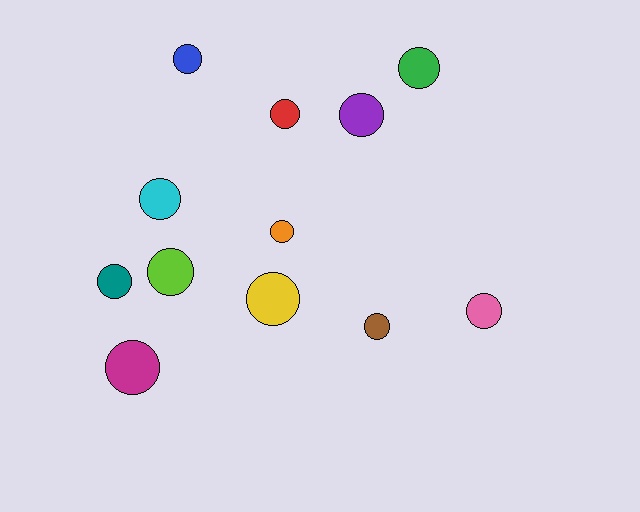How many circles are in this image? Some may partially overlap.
There are 12 circles.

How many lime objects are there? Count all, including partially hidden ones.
There is 1 lime object.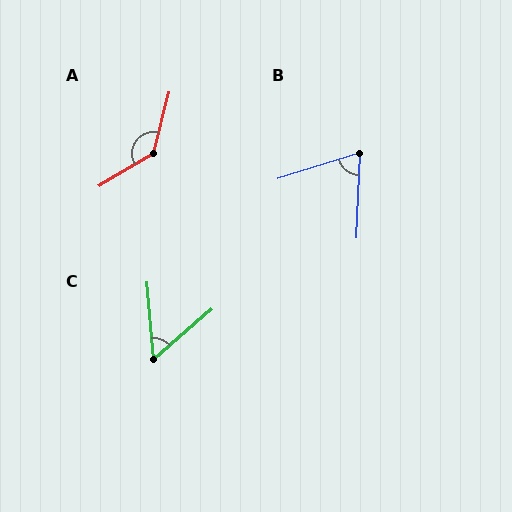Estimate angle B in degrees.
Approximately 70 degrees.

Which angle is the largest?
A, at approximately 134 degrees.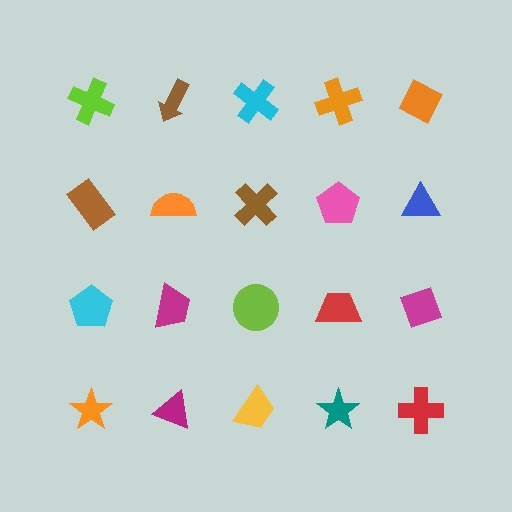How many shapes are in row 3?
5 shapes.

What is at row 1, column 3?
A cyan cross.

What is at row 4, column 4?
A teal star.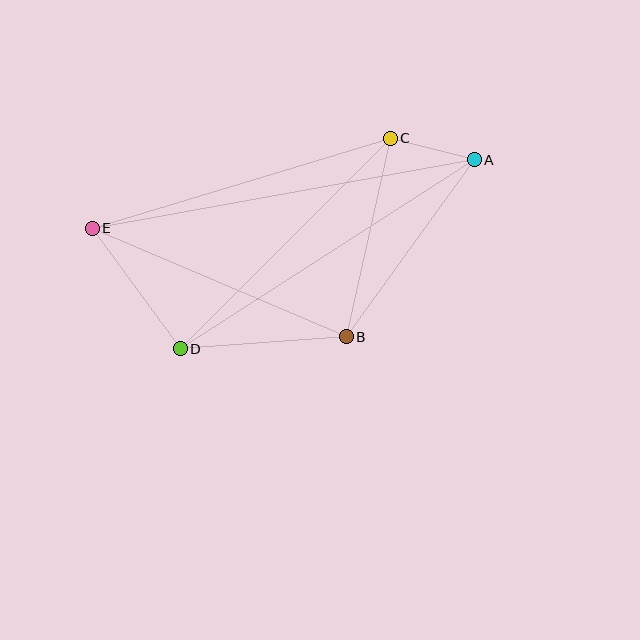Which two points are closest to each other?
Points A and C are closest to each other.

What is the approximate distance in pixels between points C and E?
The distance between C and E is approximately 311 pixels.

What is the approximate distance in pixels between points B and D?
The distance between B and D is approximately 166 pixels.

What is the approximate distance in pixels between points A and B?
The distance between A and B is approximately 219 pixels.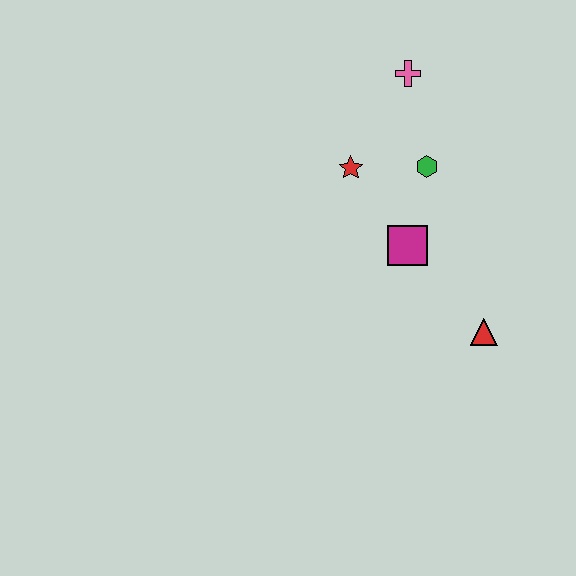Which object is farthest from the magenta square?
The pink cross is farthest from the magenta square.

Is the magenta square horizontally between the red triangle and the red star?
Yes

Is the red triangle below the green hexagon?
Yes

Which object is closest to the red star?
The green hexagon is closest to the red star.